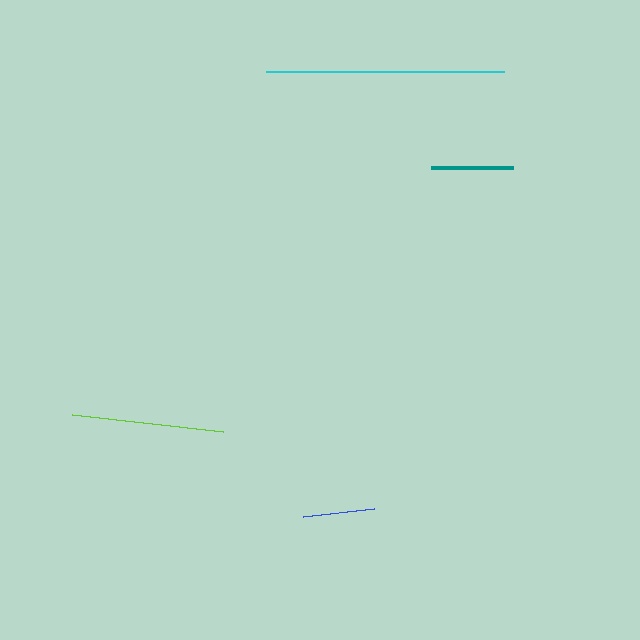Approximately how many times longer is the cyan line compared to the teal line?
The cyan line is approximately 2.9 times the length of the teal line.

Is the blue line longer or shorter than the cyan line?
The cyan line is longer than the blue line.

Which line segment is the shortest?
The blue line is the shortest at approximately 71 pixels.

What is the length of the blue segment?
The blue segment is approximately 71 pixels long.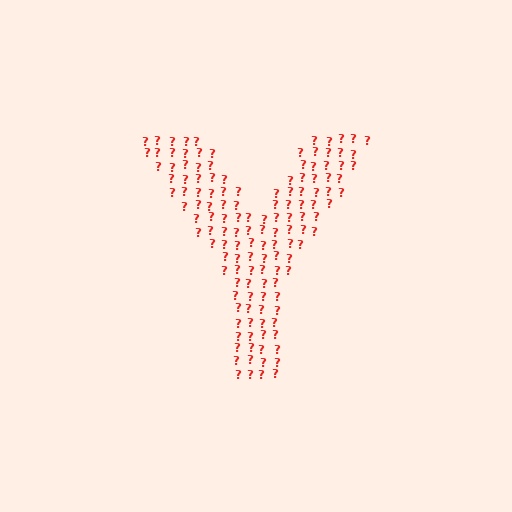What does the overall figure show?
The overall figure shows the letter Y.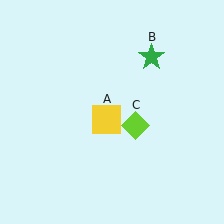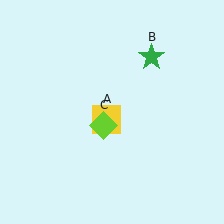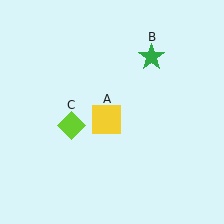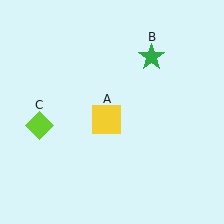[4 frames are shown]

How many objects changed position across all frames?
1 object changed position: lime diamond (object C).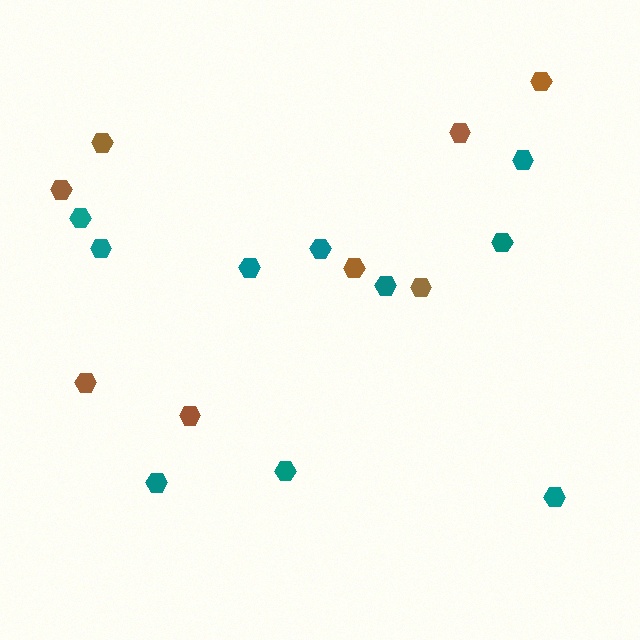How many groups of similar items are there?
There are 2 groups: one group of teal hexagons (10) and one group of brown hexagons (8).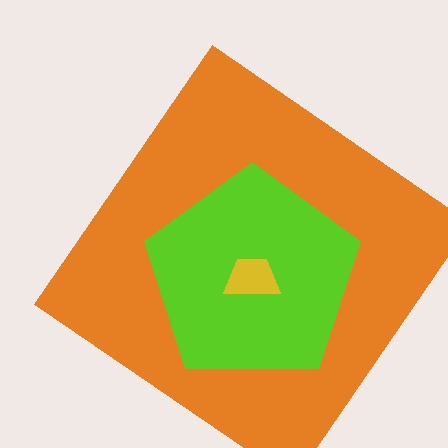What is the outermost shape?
The orange diamond.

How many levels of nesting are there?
3.